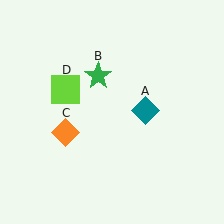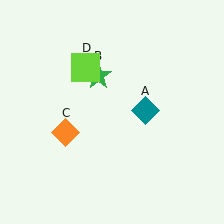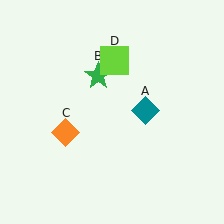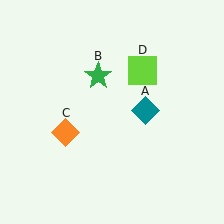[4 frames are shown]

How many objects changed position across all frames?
1 object changed position: lime square (object D).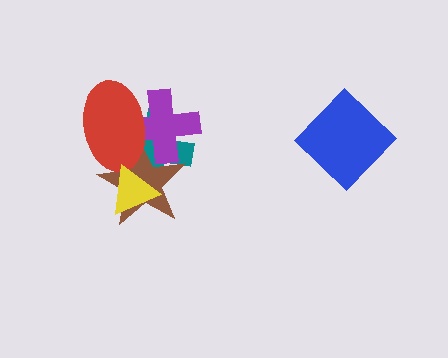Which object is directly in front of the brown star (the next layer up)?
The purple cross is directly in front of the brown star.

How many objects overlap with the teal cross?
4 objects overlap with the teal cross.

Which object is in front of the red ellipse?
The yellow triangle is in front of the red ellipse.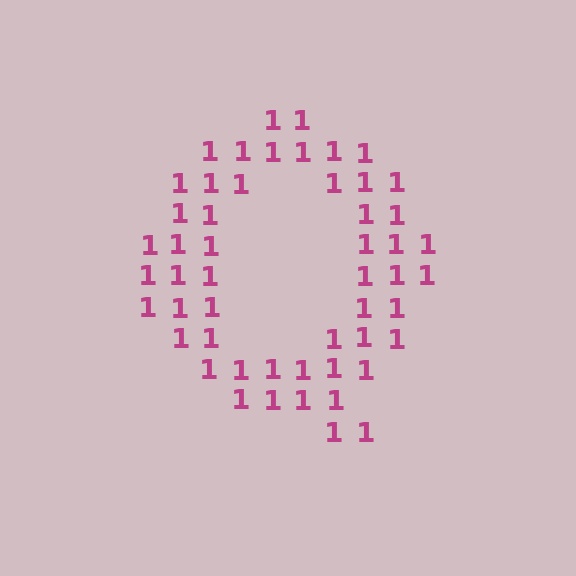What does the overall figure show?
The overall figure shows the letter Q.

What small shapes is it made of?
It is made of small digit 1's.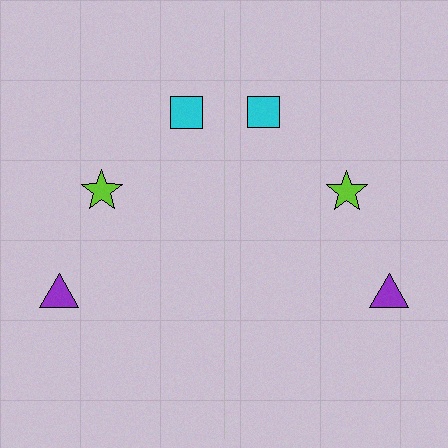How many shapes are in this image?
There are 6 shapes in this image.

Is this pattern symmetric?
Yes, this pattern has bilateral (reflection) symmetry.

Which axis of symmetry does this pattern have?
The pattern has a vertical axis of symmetry running through the center of the image.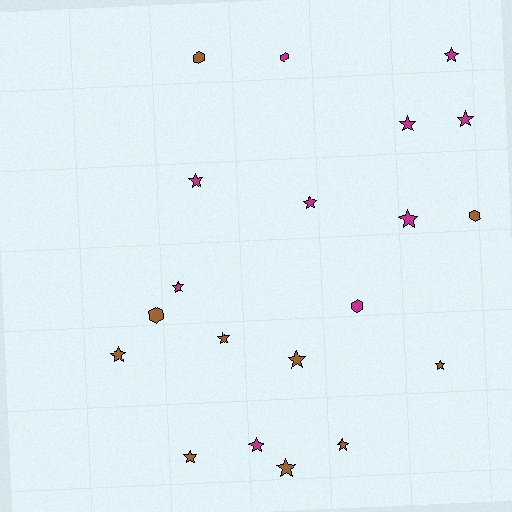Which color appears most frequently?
Brown, with 10 objects.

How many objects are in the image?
There are 20 objects.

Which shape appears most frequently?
Star, with 15 objects.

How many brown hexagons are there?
There are 3 brown hexagons.